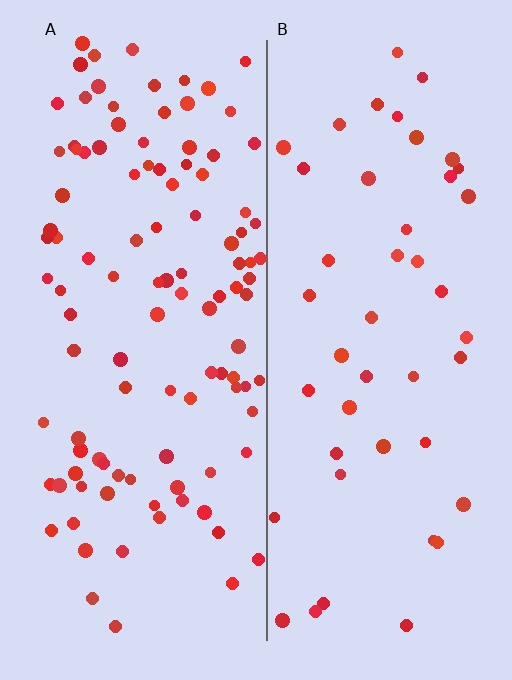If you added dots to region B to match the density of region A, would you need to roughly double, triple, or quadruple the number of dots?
Approximately double.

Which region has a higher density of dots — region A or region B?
A (the left).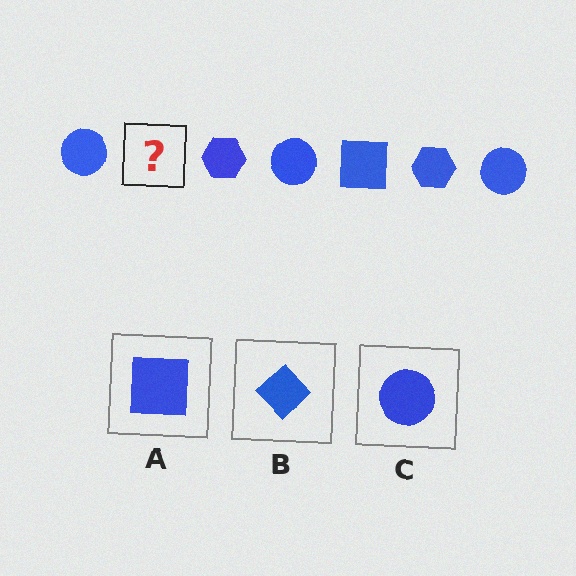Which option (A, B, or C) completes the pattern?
A.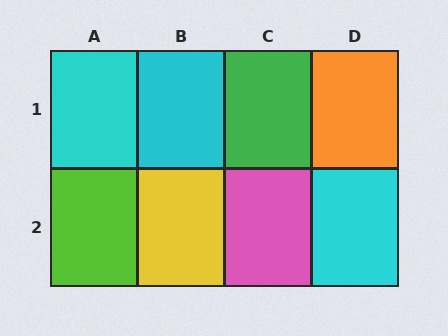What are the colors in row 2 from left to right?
Lime, yellow, pink, cyan.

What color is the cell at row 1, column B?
Cyan.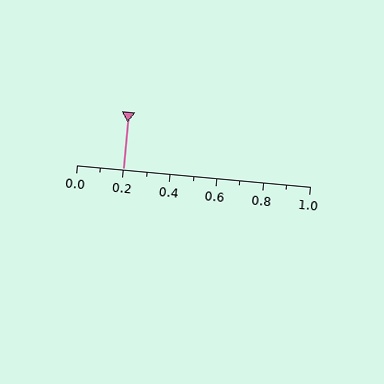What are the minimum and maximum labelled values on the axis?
The axis runs from 0.0 to 1.0.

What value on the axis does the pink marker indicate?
The marker indicates approximately 0.2.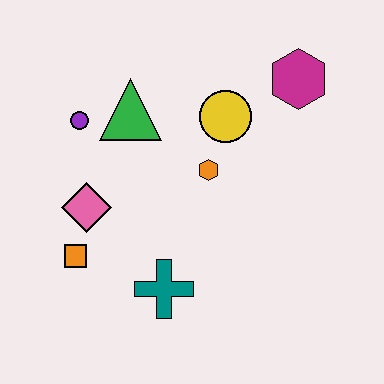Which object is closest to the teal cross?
The orange square is closest to the teal cross.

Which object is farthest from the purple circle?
The magenta hexagon is farthest from the purple circle.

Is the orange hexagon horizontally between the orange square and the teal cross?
No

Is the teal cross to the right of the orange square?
Yes